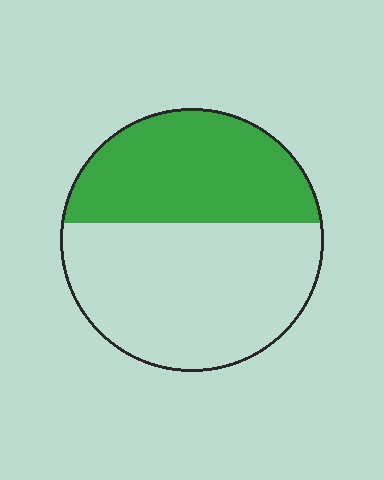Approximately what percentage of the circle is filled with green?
Approximately 40%.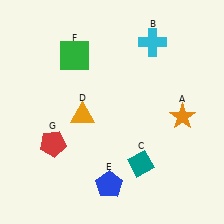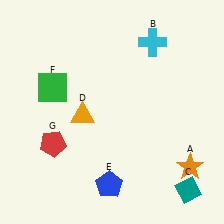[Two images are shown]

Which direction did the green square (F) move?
The green square (F) moved down.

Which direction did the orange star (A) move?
The orange star (A) moved down.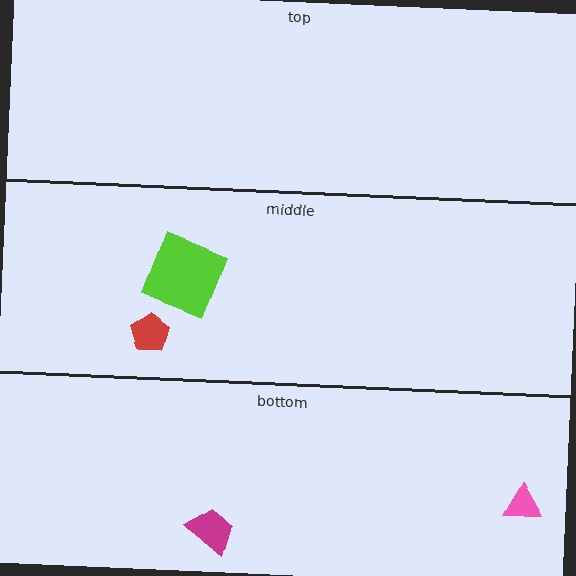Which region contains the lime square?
The middle region.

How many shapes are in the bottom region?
2.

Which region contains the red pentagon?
The middle region.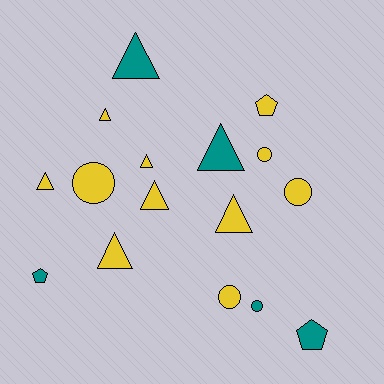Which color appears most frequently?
Yellow, with 11 objects.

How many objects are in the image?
There are 16 objects.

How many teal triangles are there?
There are 2 teal triangles.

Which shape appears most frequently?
Triangle, with 8 objects.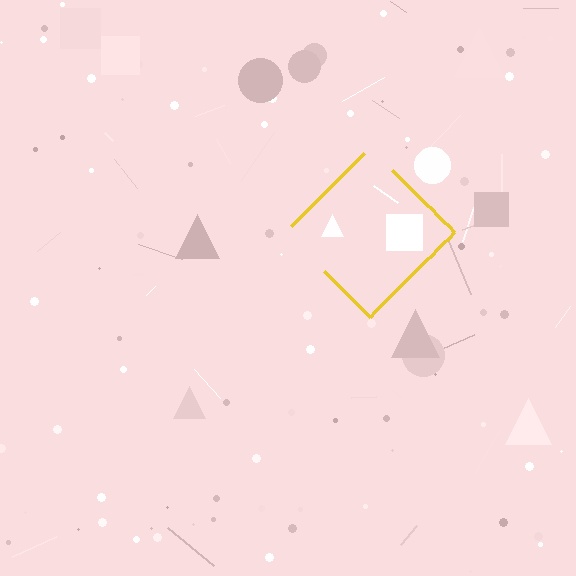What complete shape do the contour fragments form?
The contour fragments form a diamond.